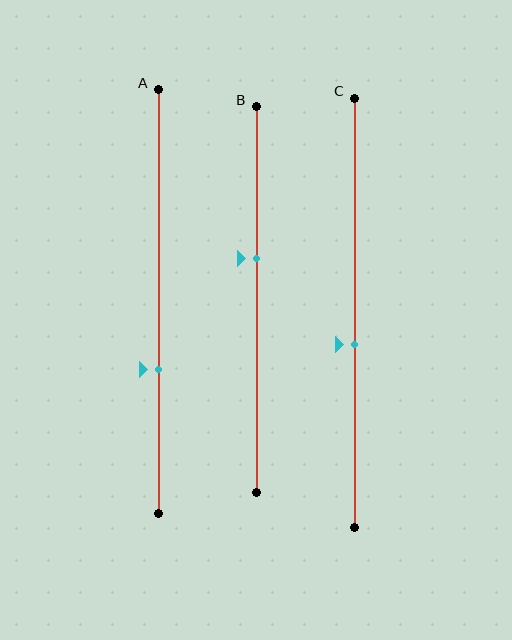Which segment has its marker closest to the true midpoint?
Segment C has its marker closest to the true midpoint.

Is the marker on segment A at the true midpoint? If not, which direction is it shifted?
No, the marker on segment A is shifted downward by about 16% of the segment length.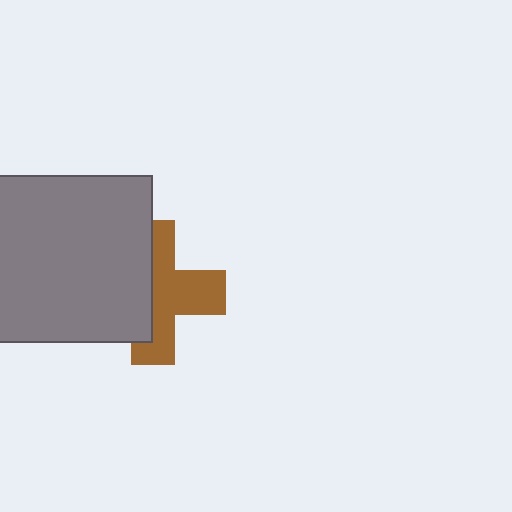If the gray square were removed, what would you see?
You would see the complete brown cross.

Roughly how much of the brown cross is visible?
About half of it is visible (roughly 54%).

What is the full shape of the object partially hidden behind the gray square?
The partially hidden object is a brown cross.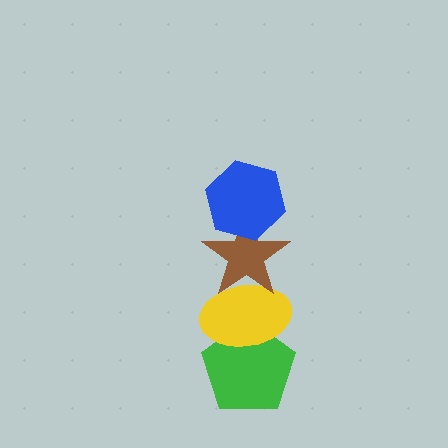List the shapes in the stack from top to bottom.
From top to bottom: the blue hexagon, the brown star, the yellow ellipse, the green pentagon.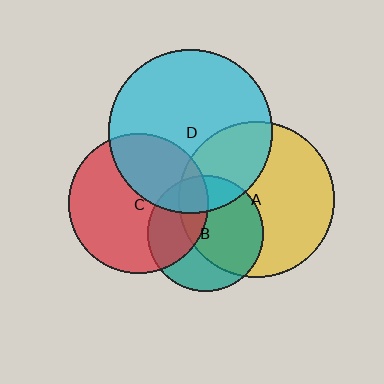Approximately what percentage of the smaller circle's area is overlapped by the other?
Approximately 60%.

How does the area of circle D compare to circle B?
Approximately 2.0 times.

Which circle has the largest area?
Circle D (cyan).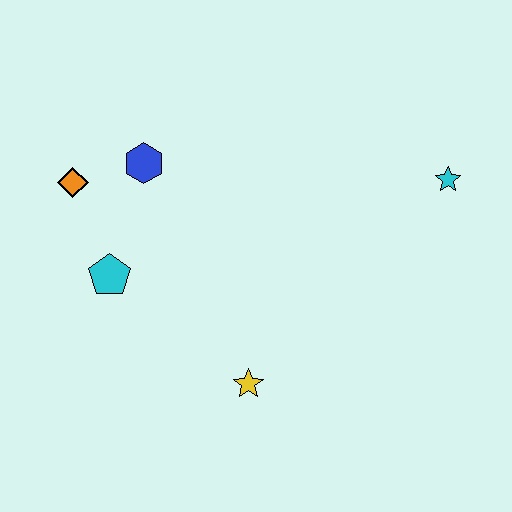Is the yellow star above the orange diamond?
No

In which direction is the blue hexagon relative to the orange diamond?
The blue hexagon is to the right of the orange diamond.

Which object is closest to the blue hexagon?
The orange diamond is closest to the blue hexagon.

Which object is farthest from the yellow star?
The cyan star is farthest from the yellow star.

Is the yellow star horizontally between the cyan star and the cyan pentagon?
Yes